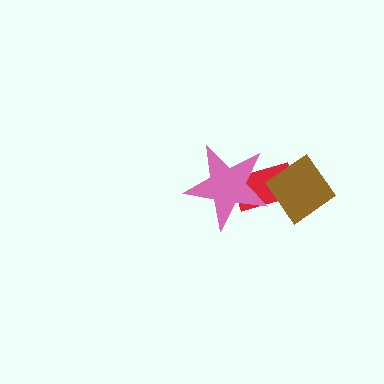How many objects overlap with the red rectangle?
2 objects overlap with the red rectangle.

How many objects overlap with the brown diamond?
1 object overlaps with the brown diamond.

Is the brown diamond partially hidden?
No, no other shape covers it.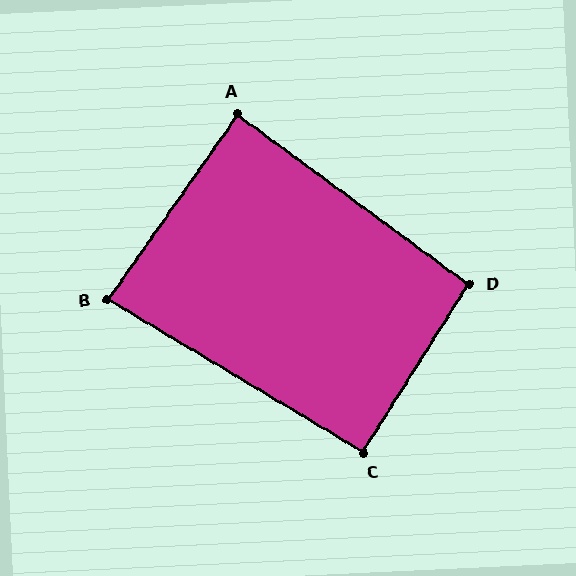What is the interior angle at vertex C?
Approximately 91 degrees (approximately right).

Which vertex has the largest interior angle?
D, at approximately 94 degrees.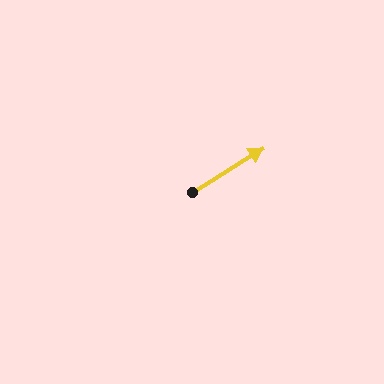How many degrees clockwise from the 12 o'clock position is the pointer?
Approximately 58 degrees.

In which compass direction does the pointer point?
Northeast.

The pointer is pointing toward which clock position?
Roughly 2 o'clock.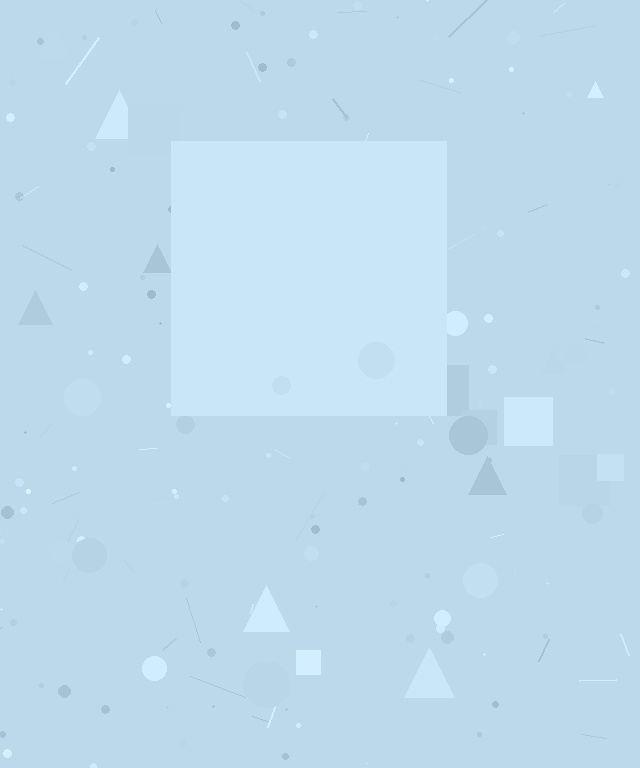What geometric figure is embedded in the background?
A square is embedded in the background.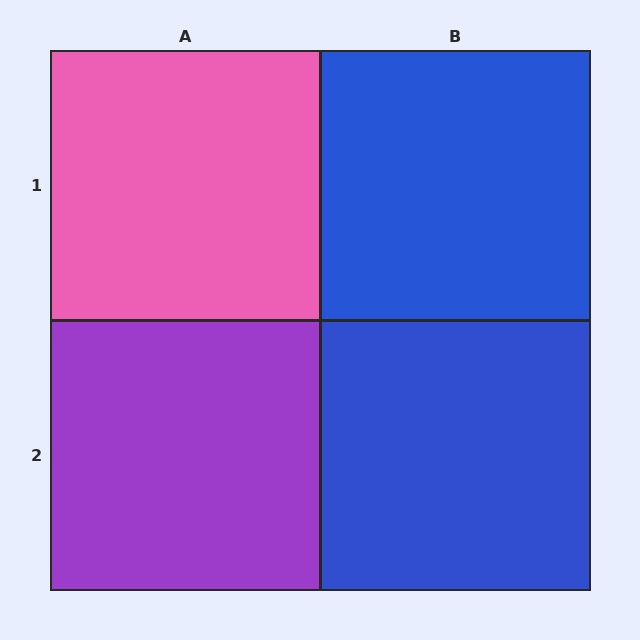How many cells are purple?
1 cell is purple.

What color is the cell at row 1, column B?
Blue.